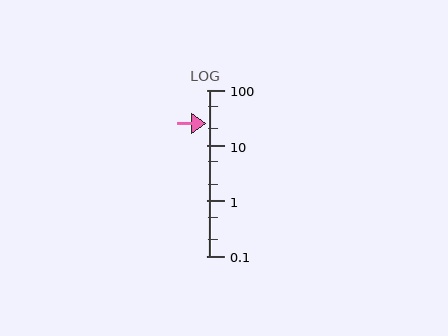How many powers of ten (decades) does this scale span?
The scale spans 3 decades, from 0.1 to 100.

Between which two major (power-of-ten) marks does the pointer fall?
The pointer is between 10 and 100.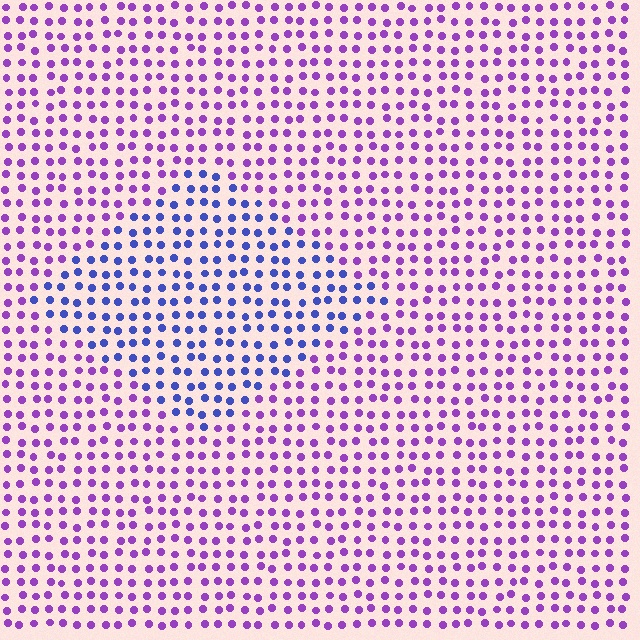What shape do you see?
I see a diamond.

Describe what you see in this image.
The image is filled with small purple elements in a uniform arrangement. A diamond-shaped region is visible where the elements are tinted to a slightly different hue, forming a subtle color boundary.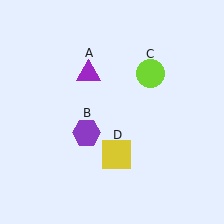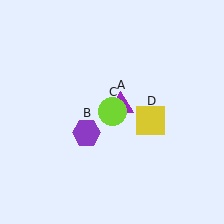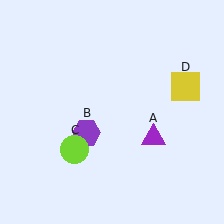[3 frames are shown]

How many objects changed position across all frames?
3 objects changed position: purple triangle (object A), lime circle (object C), yellow square (object D).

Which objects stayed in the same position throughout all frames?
Purple hexagon (object B) remained stationary.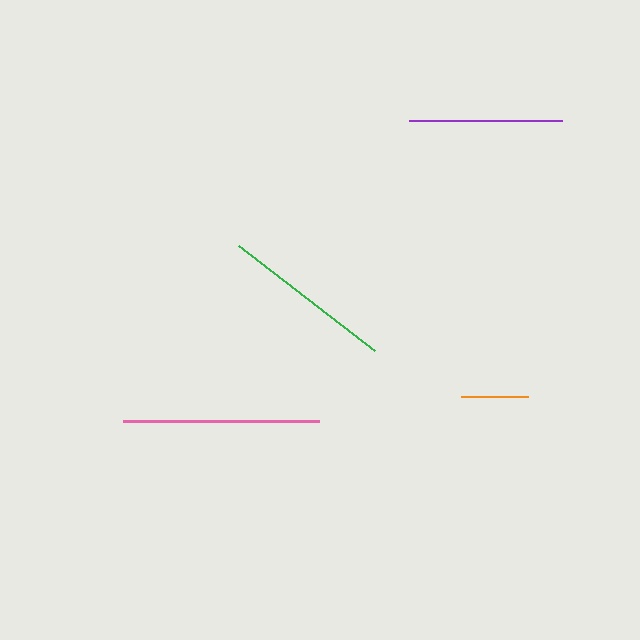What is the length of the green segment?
The green segment is approximately 172 pixels long.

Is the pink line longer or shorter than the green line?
The pink line is longer than the green line.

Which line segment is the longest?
The pink line is the longest at approximately 196 pixels.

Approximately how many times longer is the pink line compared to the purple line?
The pink line is approximately 1.3 times the length of the purple line.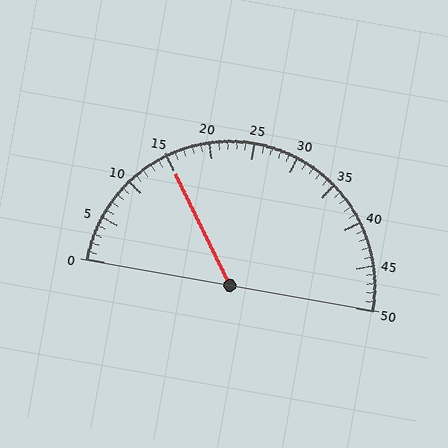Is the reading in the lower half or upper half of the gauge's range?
The reading is in the lower half of the range (0 to 50).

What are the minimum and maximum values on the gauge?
The gauge ranges from 0 to 50.